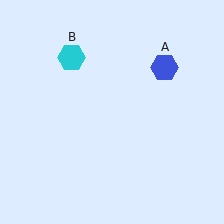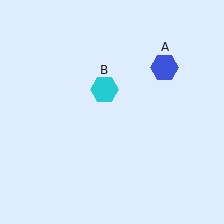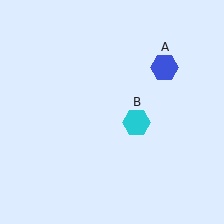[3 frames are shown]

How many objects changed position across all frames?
1 object changed position: cyan hexagon (object B).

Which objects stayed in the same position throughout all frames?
Blue hexagon (object A) remained stationary.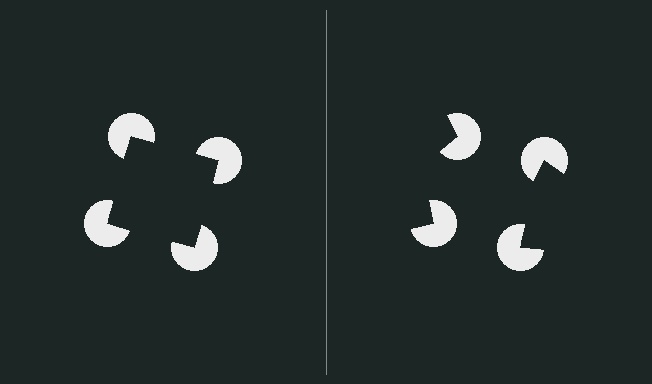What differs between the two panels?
The pac-man discs are positioned identically on both sides; only the wedge orientations differ. On the left they align to a square; on the right they are misaligned.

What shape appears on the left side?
An illusory square.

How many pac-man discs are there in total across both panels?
8 — 4 on each side.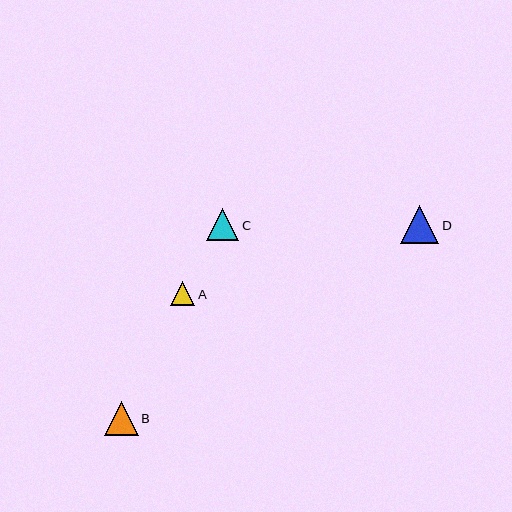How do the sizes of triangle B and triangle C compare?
Triangle B and triangle C are approximately the same size.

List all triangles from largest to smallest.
From largest to smallest: D, B, C, A.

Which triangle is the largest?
Triangle D is the largest with a size of approximately 38 pixels.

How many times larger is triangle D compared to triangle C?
Triangle D is approximately 1.2 times the size of triangle C.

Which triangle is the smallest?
Triangle A is the smallest with a size of approximately 24 pixels.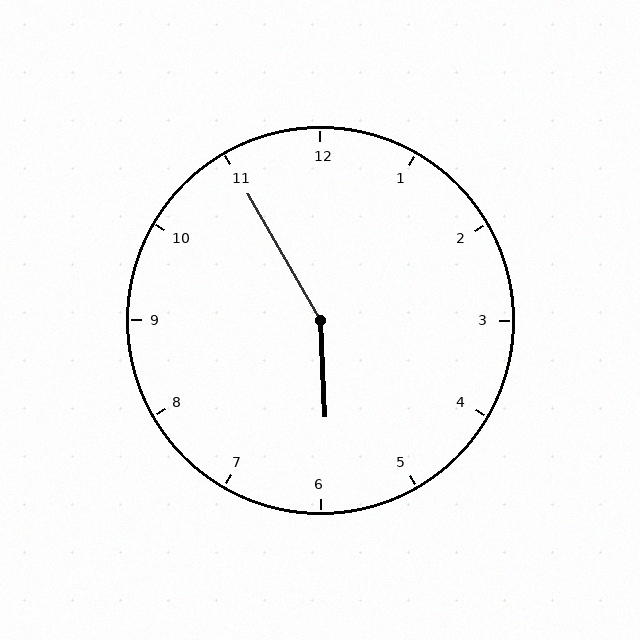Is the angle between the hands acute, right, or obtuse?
It is obtuse.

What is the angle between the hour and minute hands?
Approximately 152 degrees.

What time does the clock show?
5:55.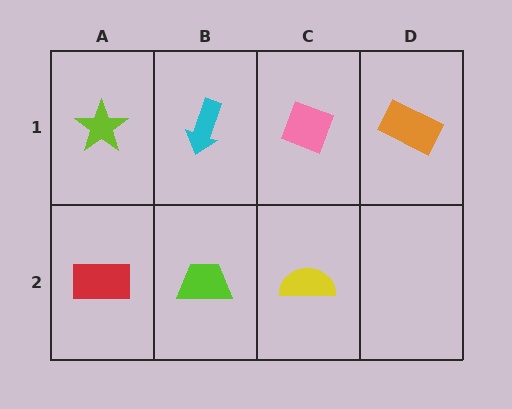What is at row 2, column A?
A red rectangle.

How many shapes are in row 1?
4 shapes.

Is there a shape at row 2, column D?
No, that cell is empty.